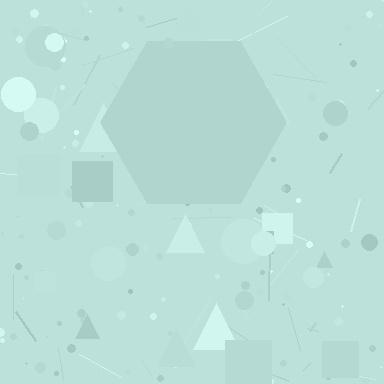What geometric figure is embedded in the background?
A hexagon is embedded in the background.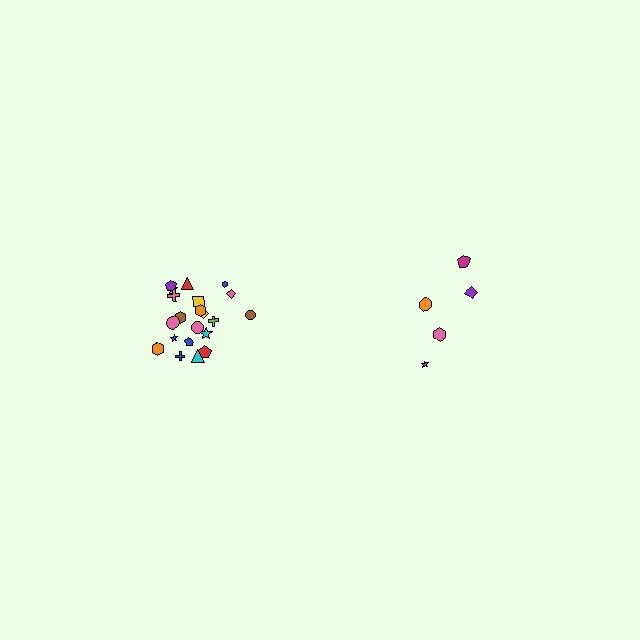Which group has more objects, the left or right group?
The left group.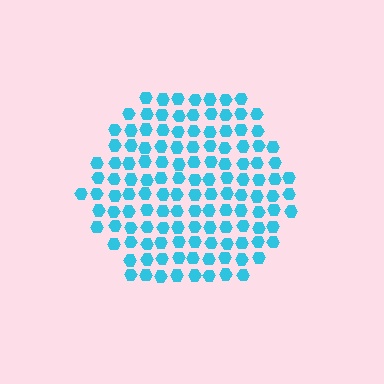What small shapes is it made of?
It is made of small hexagons.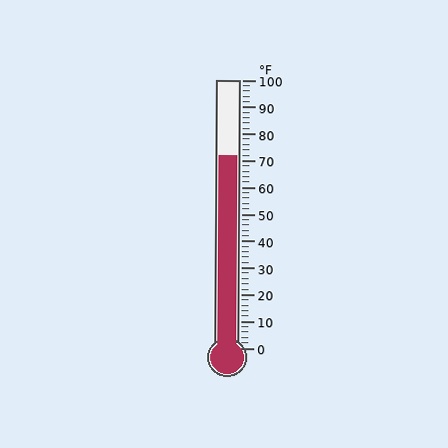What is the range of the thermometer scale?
The thermometer scale ranges from 0°F to 100°F.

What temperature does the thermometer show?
The thermometer shows approximately 72°F.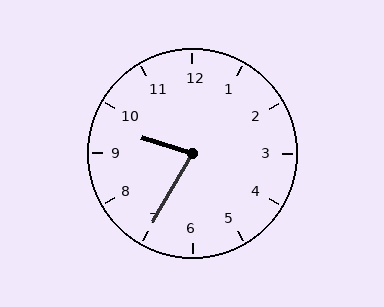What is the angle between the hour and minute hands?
Approximately 78 degrees.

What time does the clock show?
9:35.